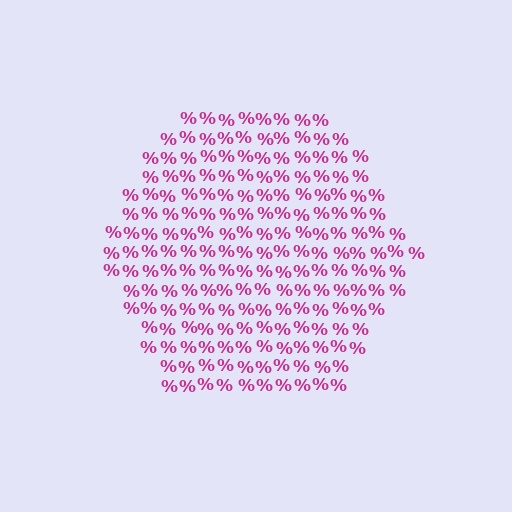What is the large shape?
The large shape is a hexagon.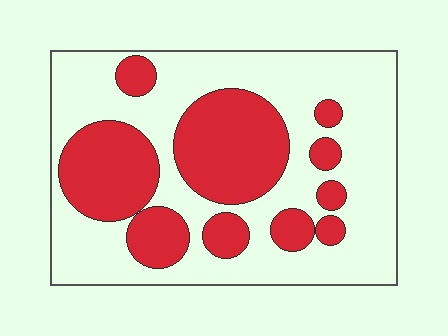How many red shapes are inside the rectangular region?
10.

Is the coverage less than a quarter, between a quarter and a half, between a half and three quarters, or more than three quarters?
Between a quarter and a half.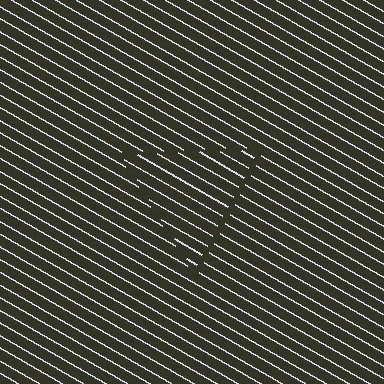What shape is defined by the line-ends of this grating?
An illusory triangle. The interior of the shape contains the same grating, shifted by half a period — the contour is defined by the phase discontinuity where line-ends from the inner and outer gratings abut.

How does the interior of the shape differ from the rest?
The interior of the shape contains the same grating, shifted by half a period — the contour is defined by the phase discontinuity where line-ends from the inner and outer gratings abut.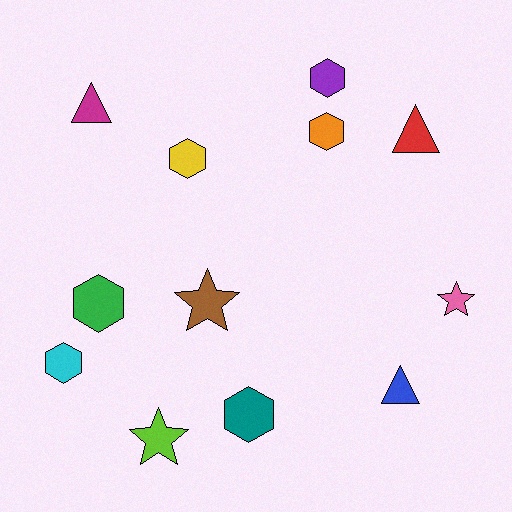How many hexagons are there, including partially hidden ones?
There are 6 hexagons.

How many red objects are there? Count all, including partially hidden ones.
There is 1 red object.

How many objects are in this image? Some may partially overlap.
There are 12 objects.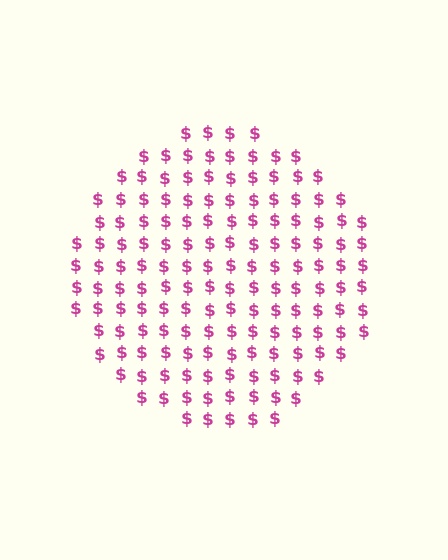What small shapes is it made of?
It is made of small dollar signs.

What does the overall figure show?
The overall figure shows a circle.